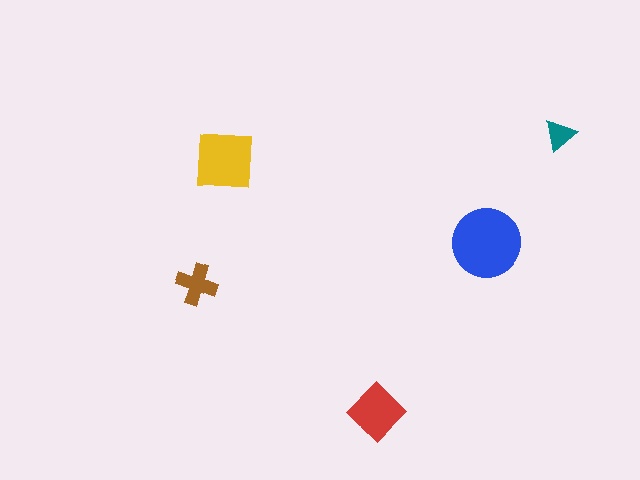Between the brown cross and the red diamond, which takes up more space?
The red diamond.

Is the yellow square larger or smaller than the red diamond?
Larger.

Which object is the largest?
The blue circle.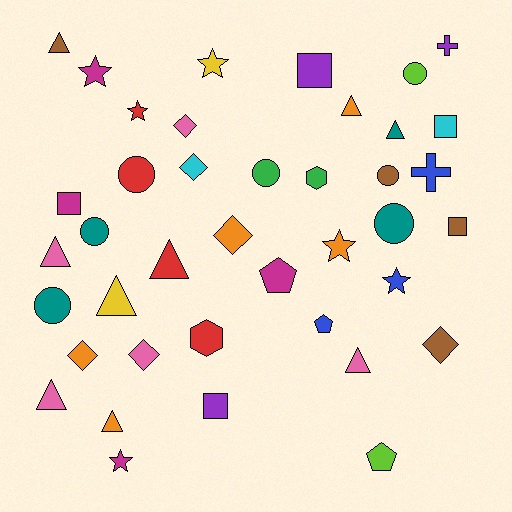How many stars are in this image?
There are 6 stars.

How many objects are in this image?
There are 40 objects.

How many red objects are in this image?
There are 4 red objects.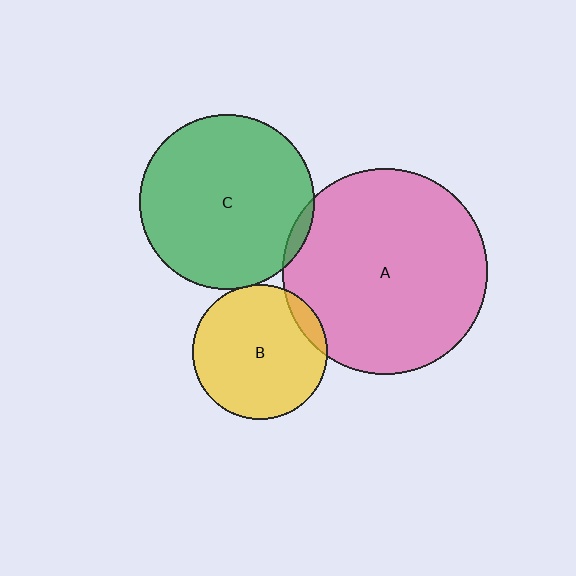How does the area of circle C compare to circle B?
Approximately 1.7 times.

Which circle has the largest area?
Circle A (pink).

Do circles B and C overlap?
Yes.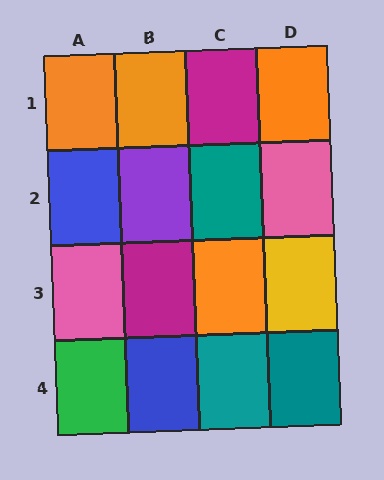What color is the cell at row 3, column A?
Pink.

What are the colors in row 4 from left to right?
Green, blue, teal, teal.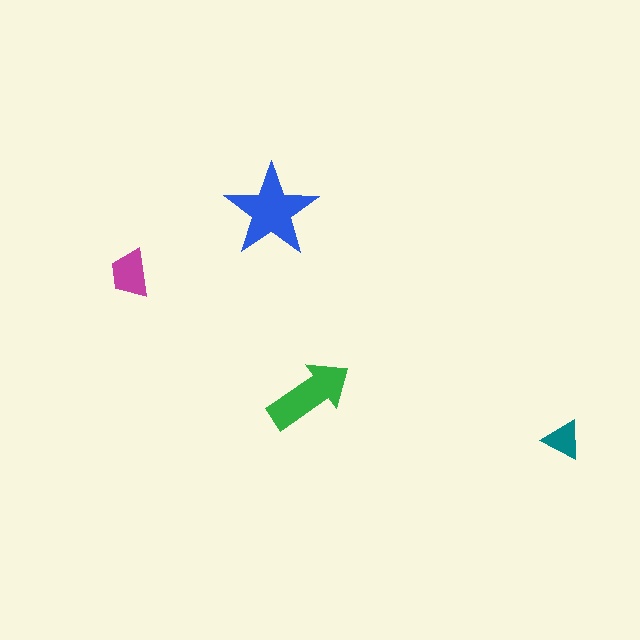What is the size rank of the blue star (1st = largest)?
1st.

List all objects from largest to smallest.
The blue star, the green arrow, the magenta trapezoid, the teal triangle.